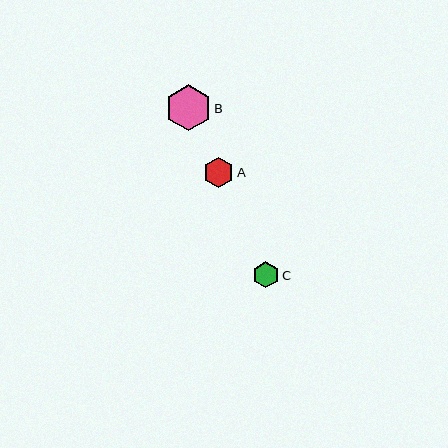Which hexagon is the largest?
Hexagon B is the largest with a size of approximately 46 pixels.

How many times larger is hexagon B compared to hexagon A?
Hexagon B is approximately 1.5 times the size of hexagon A.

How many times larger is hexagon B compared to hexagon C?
Hexagon B is approximately 1.8 times the size of hexagon C.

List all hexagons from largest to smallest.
From largest to smallest: B, A, C.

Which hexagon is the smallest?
Hexagon C is the smallest with a size of approximately 26 pixels.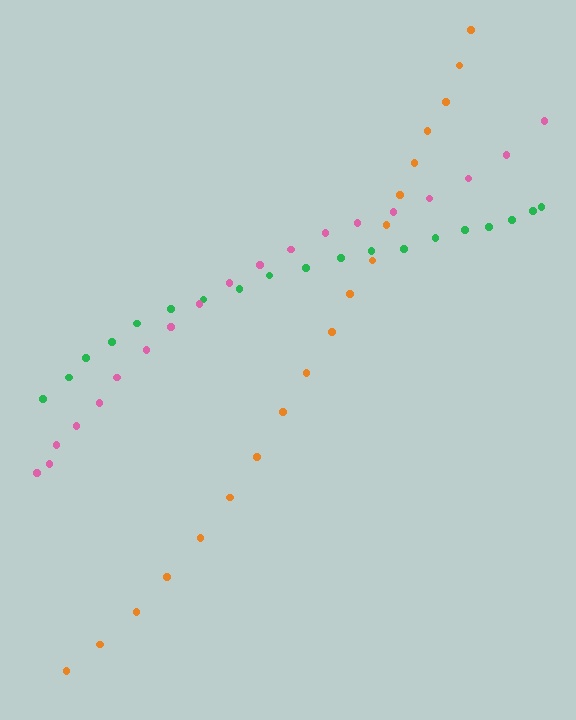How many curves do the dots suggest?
There are 3 distinct paths.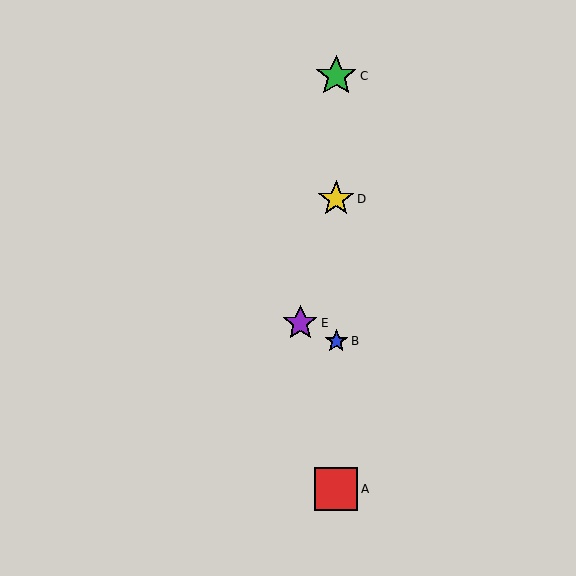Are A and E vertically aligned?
No, A is at x≈336 and E is at x≈300.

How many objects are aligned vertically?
4 objects (A, B, C, D) are aligned vertically.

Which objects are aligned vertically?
Objects A, B, C, D are aligned vertically.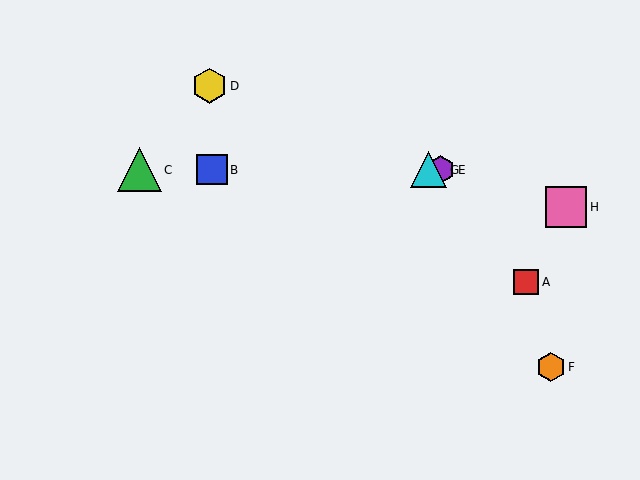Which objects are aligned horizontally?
Objects B, C, E, G are aligned horizontally.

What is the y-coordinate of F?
Object F is at y≈367.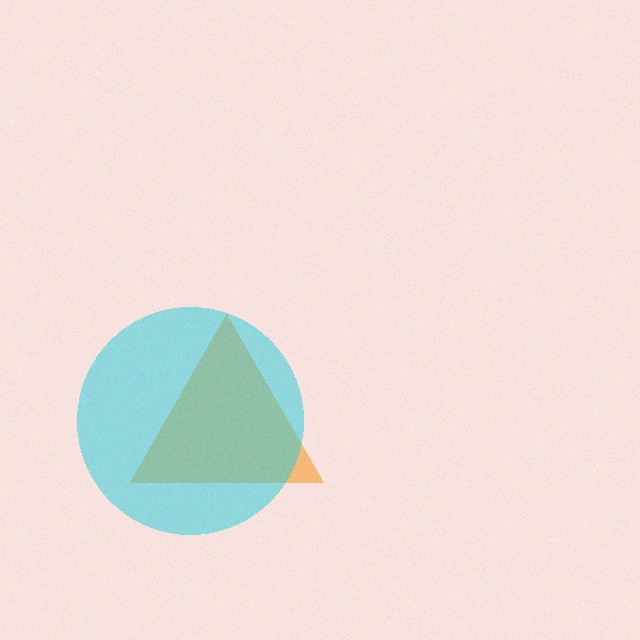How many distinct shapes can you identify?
There are 2 distinct shapes: an orange triangle, a cyan circle.